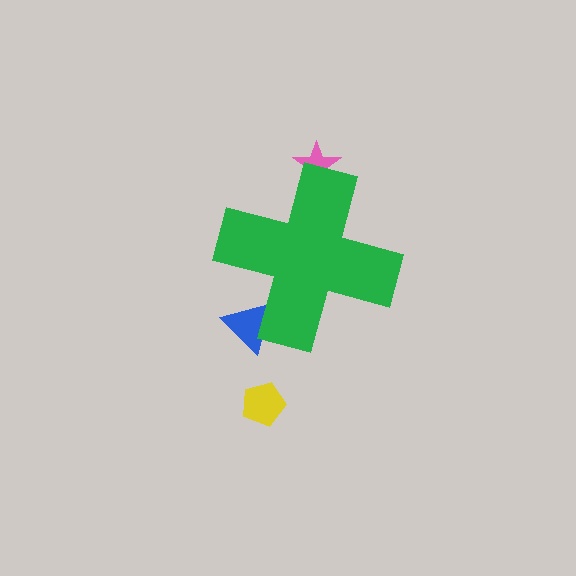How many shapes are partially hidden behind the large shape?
2 shapes are partially hidden.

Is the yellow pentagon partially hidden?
No, the yellow pentagon is fully visible.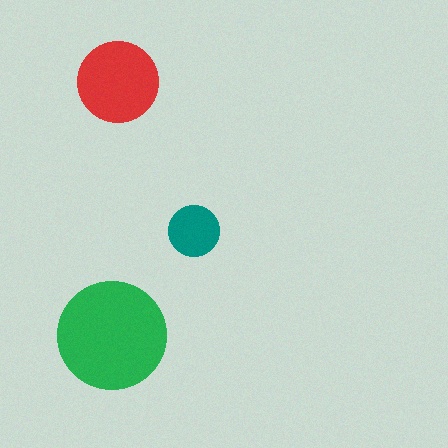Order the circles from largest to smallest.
the green one, the red one, the teal one.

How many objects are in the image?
There are 3 objects in the image.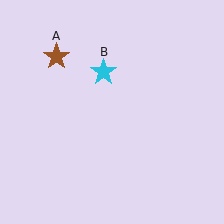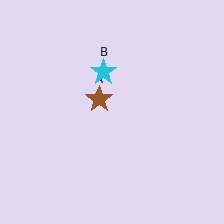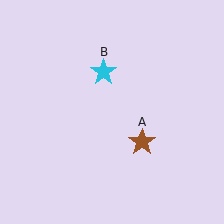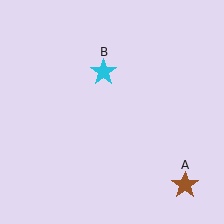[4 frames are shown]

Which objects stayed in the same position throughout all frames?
Cyan star (object B) remained stationary.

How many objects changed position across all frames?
1 object changed position: brown star (object A).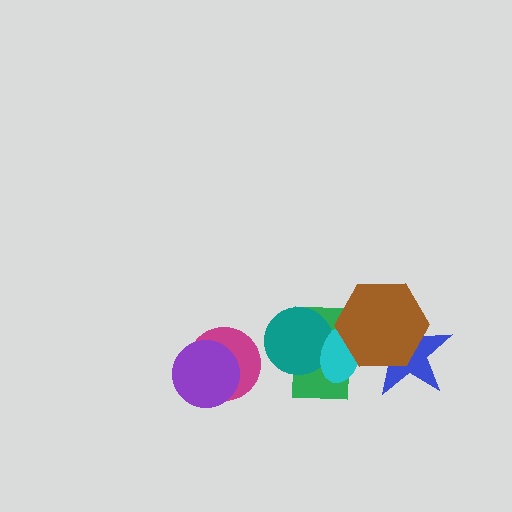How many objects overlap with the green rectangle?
3 objects overlap with the green rectangle.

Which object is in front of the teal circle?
The cyan ellipse is in front of the teal circle.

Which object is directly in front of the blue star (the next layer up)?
The cyan ellipse is directly in front of the blue star.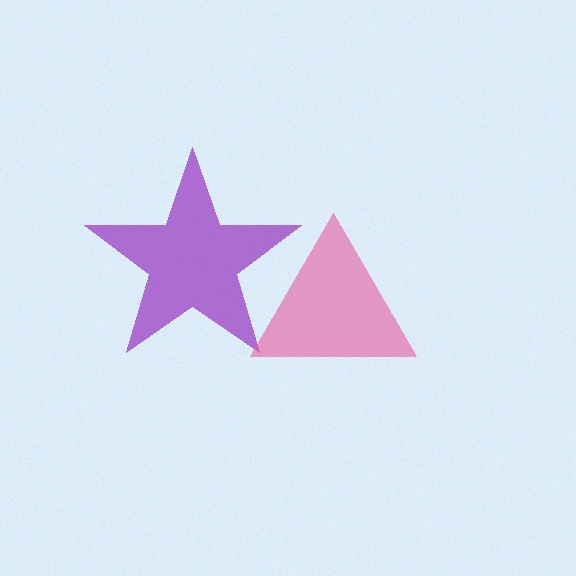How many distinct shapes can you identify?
There are 2 distinct shapes: a purple star, a pink triangle.